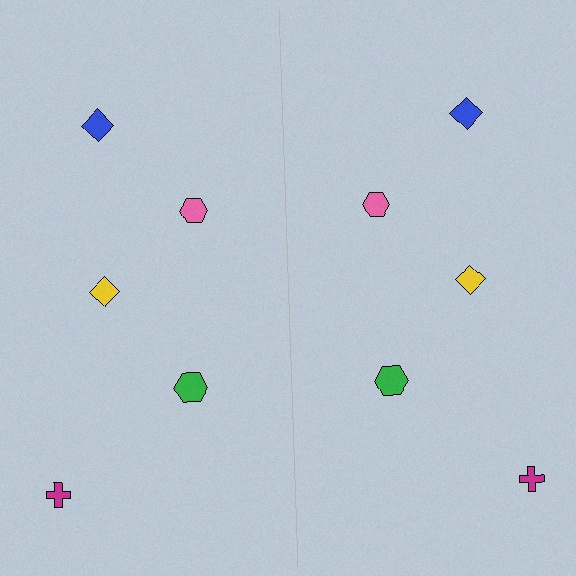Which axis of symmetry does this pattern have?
The pattern has a vertical axis of symmetry running through the center of the image.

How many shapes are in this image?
There are 10 shapes in this image.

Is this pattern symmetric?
Yes, this pattern has bilateral (reflection) symmetry.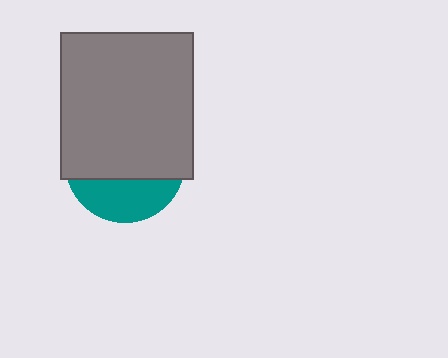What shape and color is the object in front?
The object in front is a gray rectangle.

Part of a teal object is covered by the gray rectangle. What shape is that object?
It is a circle.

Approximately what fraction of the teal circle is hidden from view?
Roughly 68% of the teal circle is hidden behind the gray rectangle.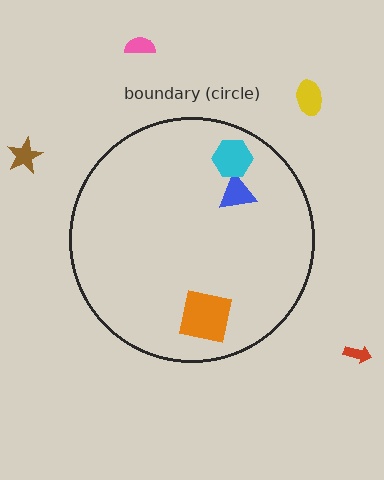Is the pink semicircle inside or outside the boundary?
Outside.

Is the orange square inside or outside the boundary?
Inside.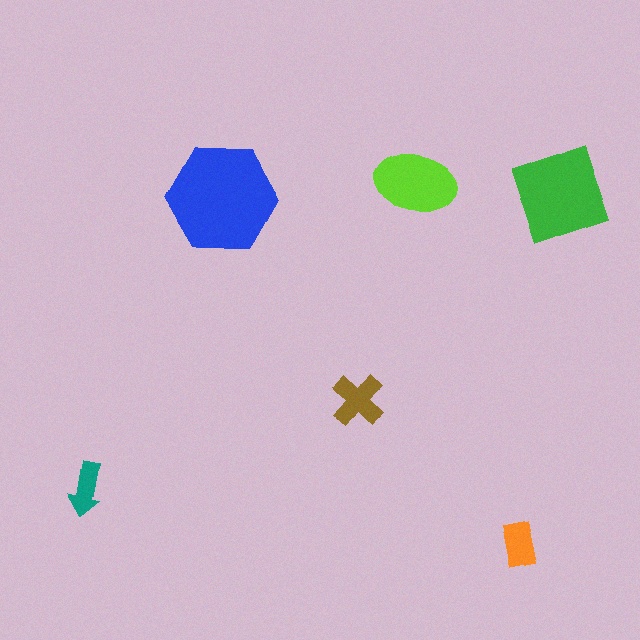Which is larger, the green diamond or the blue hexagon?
The blue hexagon.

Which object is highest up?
The lime ellipse is topmost.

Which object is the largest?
The blue hexagon.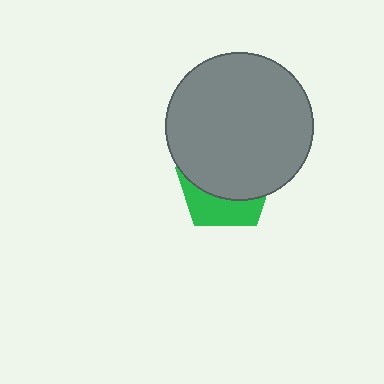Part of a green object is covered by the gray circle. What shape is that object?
It is a pentagon.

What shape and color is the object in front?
The object in front is a gray circle.